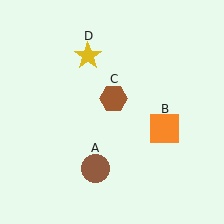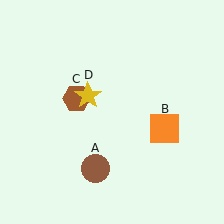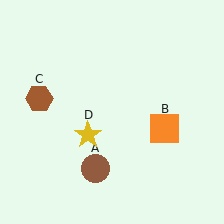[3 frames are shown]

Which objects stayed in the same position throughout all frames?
Brown circle (object A) and orange square (object B) remained stationary.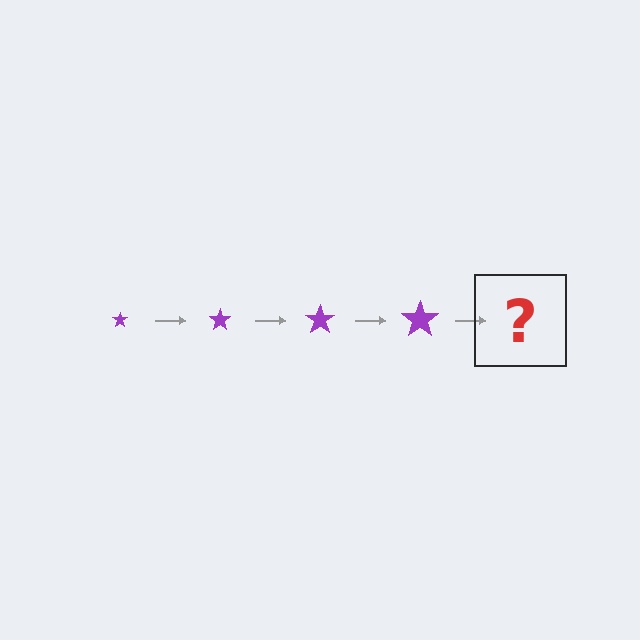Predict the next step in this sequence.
The next step is a purple star, larger than the previous one.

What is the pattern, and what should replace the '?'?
The pattern is that the star gets progressively larger each step. The '?' should be a purple star, larger than the previous one.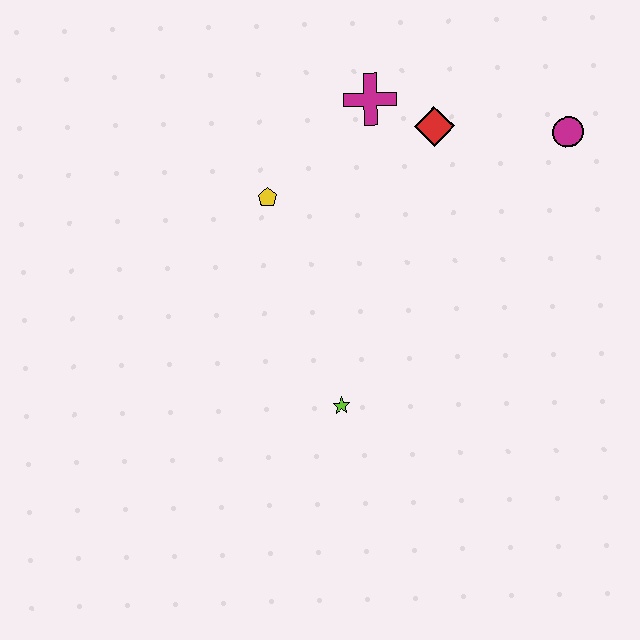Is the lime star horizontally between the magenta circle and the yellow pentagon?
Yes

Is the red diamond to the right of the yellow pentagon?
Yes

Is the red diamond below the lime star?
No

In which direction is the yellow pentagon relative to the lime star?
The yellow pentagon is above the lime star.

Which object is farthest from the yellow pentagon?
The magenta circle is farthest from the yellow pentagon.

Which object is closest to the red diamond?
The magenta cross is closest to the red diamond.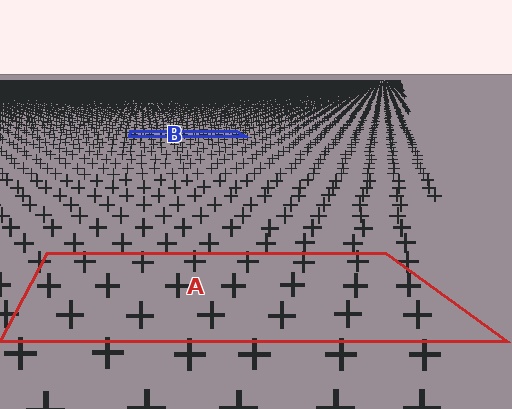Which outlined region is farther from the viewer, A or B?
Region B is farther from the viewer — the texture elements inside it appear smaller and more densely packed.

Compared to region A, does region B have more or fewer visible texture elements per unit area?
Region B has more texture elements per unit area — they are packed more densely because it is farther away.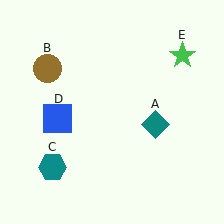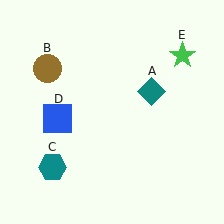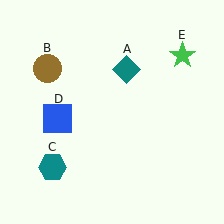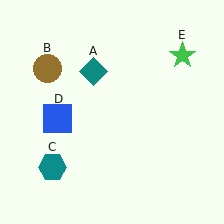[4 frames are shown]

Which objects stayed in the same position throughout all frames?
Brown circle (object B) and teal hexagon (object C) and blue square (object D) and green star (object E) remained stationary.